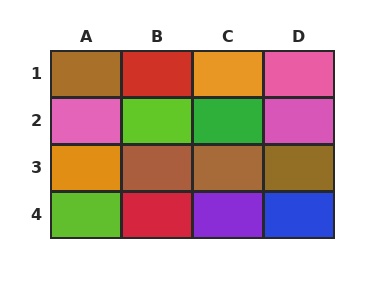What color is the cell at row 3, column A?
Orange.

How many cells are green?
1 cell is green.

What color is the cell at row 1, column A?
Brown.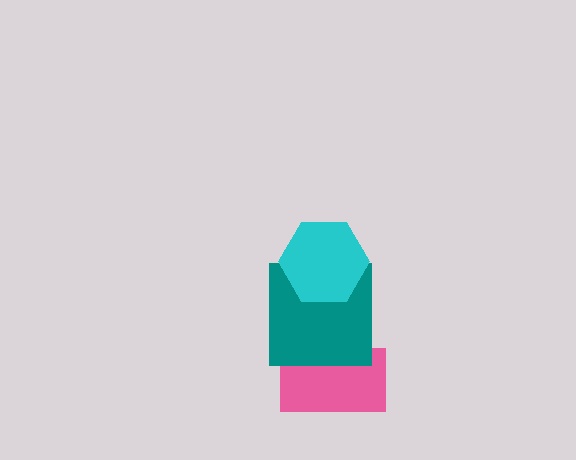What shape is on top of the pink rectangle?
The teal square is on top of the pink rectangle.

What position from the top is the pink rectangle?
The pink rectangle is 3rd from the top.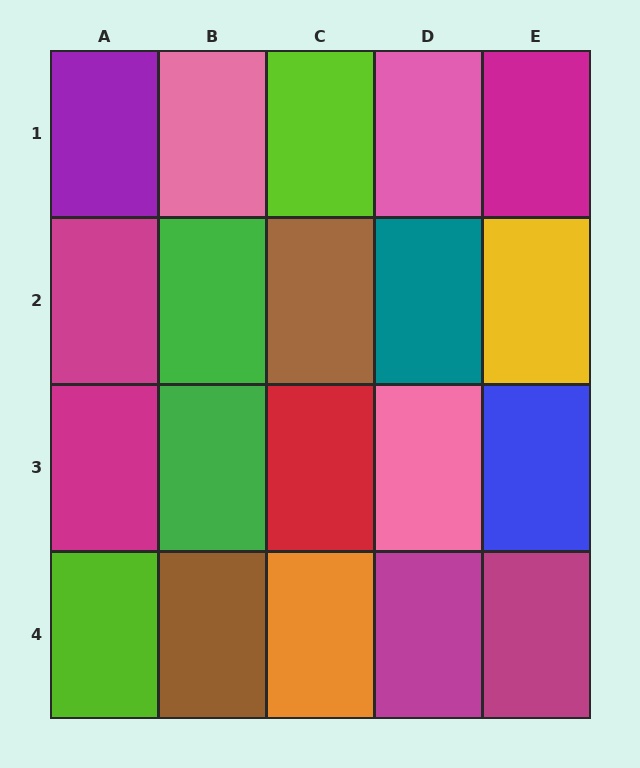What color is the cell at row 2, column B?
Green.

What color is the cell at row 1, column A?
Purple.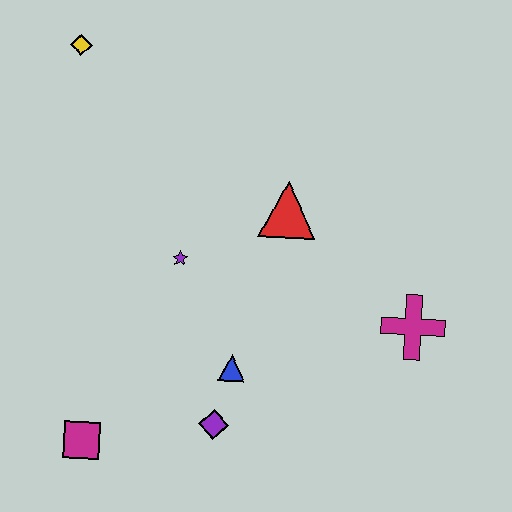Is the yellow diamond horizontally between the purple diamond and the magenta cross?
No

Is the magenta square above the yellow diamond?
No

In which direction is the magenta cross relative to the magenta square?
The magenta cross is to the right of the magenta square.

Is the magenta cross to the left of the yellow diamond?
No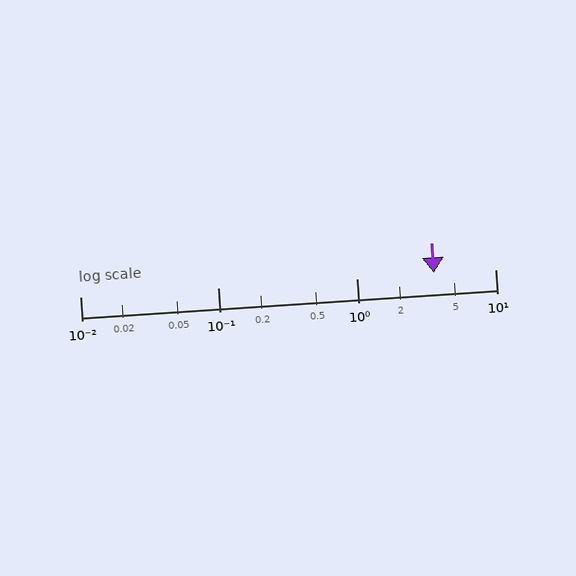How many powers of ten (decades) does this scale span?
The scale spans 3 decades, from 0.01 to 10.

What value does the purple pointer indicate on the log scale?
The pointer indicates approximately 3.6.